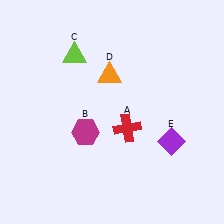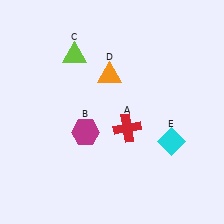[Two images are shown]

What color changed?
The diamond (E) changed from purple in Image 1 to cyan in Image 2.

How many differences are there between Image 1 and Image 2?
There is 1 difference between the two images.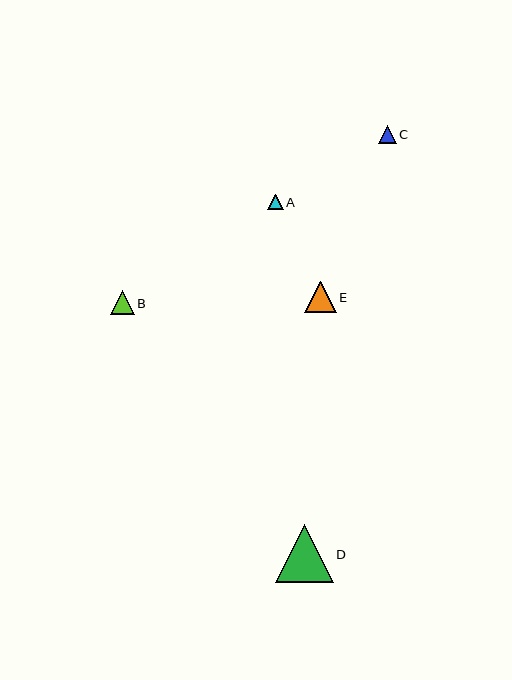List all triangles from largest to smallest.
From largest to smallest: D, E, B, C, A.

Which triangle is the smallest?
Triangle A is the smallest with a size of approximately 15 pixels.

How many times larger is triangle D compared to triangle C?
Triangle D is approximately 3.3 times the size of triangle C.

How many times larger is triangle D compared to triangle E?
Triangle D is approximately 1.8 times the size of triangle E.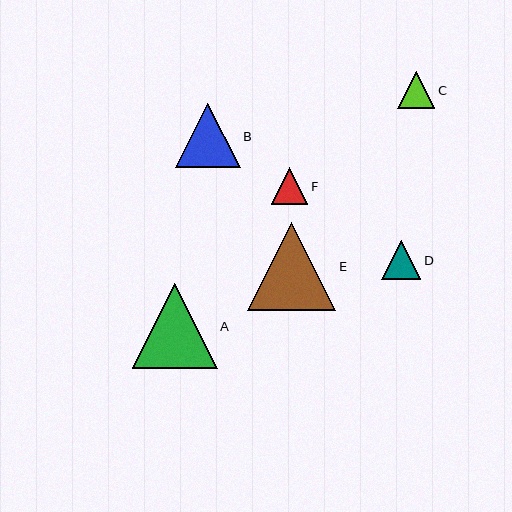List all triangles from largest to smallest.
From largest to smallest: E, A, B, D, C, F.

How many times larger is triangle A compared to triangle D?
Triangle A is approximately 2.2 times the size of triangle D.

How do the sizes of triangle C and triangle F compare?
Triangle C and triangle F are approximately the same size.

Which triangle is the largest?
Triangle E is the largest with a size of approximately 88 pixels.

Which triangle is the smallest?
Triangle F is the smallest with a size of approximately 37 pixels.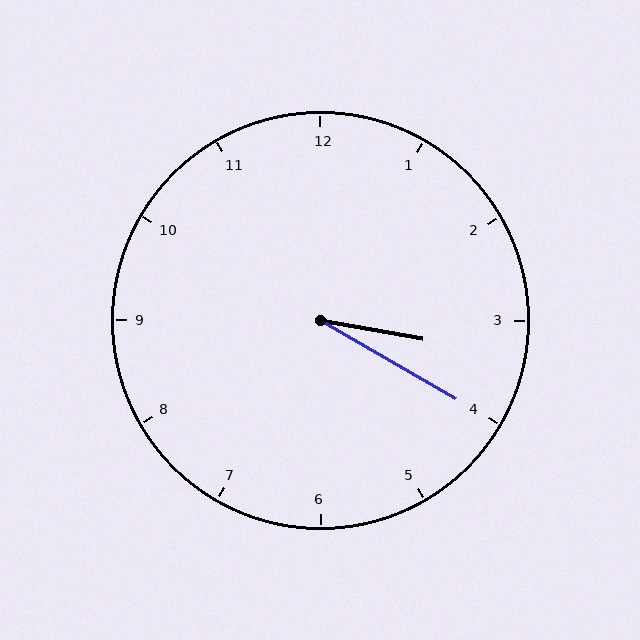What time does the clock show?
3:20.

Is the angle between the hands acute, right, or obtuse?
It is acute.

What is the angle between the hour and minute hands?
Approximately 20 degrees.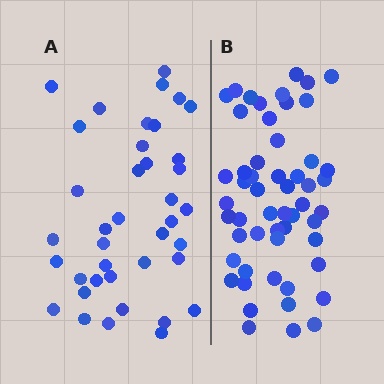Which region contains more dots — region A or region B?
Region B (the right region) has more dots.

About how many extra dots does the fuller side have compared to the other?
Region B has approximately 15 more dots than region A.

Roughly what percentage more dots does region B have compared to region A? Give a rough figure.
About 40% more.